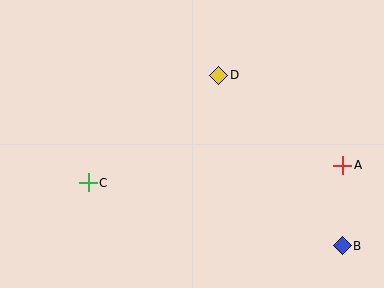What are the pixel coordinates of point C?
Point C is at (88, 183).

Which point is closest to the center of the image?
Point D at (219, 75) is closest to the center.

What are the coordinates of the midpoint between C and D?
The midpoint between C and D is at (154, 129).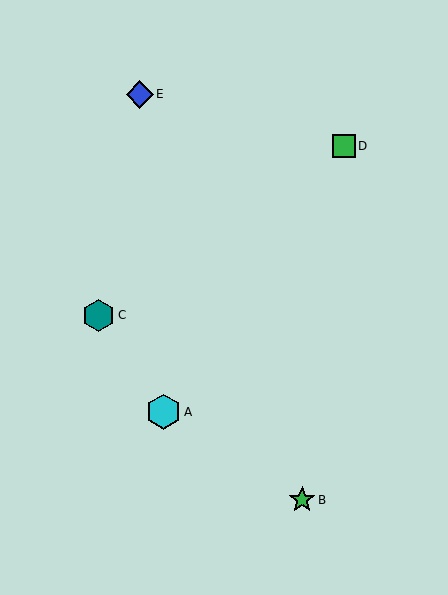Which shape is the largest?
The cyan hexagon (labeled A) is the largest.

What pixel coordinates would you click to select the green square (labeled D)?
Click at (344, 146) to select the green square D.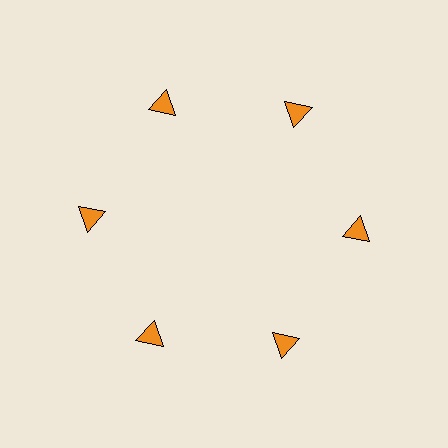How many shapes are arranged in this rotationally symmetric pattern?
There are 6 shapes, arranged in 6 groups of 1.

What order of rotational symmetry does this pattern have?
This pattern has 6-fold rotational symmetry.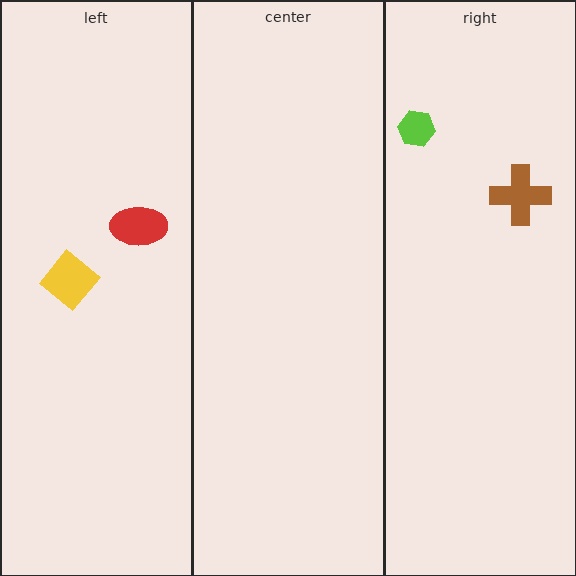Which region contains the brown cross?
The right region.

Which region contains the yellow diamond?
The left region.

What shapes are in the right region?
The lime hexagon, the brown cross.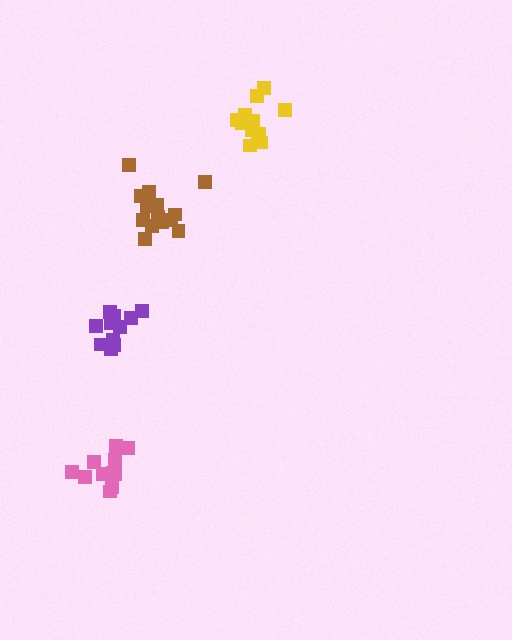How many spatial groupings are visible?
There are 4 spatial groupings.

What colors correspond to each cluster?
The clusters are colored: pink, brown, purple, yellow.